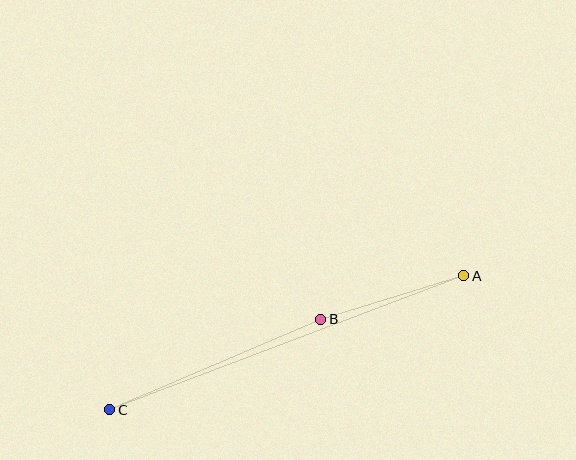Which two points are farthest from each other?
Points A and C are farthest from each other.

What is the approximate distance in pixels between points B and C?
The distance between B and C is approximately 229 pixels.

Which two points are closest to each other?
Points A and B are closest to each other.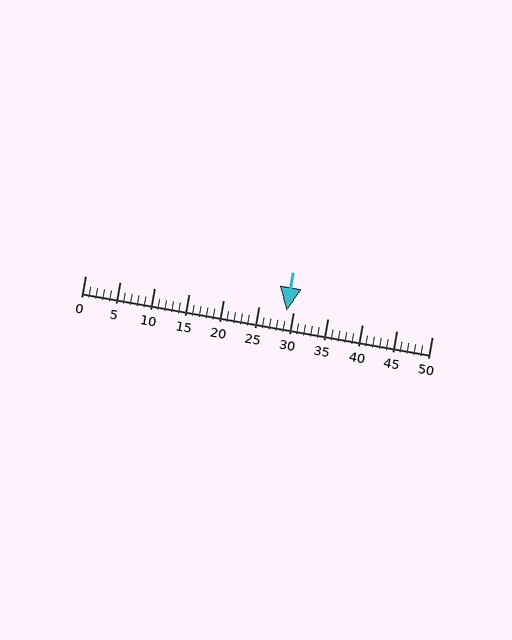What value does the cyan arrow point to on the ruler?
The cyan arrow points to approximately 29.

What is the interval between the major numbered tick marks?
The major tick marks are spaced 5 units apart.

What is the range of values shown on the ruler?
The ruler shows values from 0 to 50.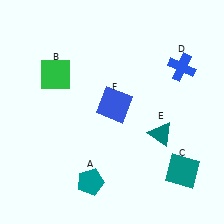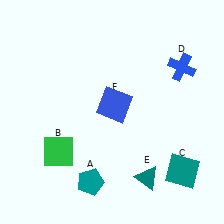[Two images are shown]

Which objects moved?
The objects that moved are: the green square (B), the teal triangle (E).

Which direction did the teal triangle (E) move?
The teal triangle (E) moved down.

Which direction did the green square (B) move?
The green square (B) moved down.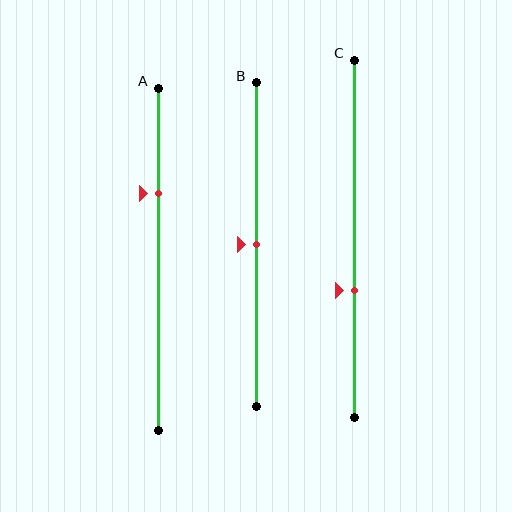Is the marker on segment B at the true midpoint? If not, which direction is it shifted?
Yes, the marker on segment B is at the true midpoint.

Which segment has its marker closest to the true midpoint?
Segment B has its marker closest to the true midpoint.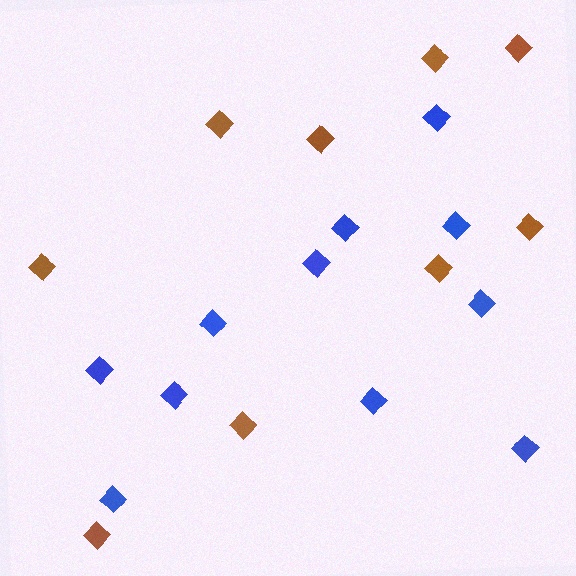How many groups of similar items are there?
There are 2 groups: one group of brown diamonds (9) and one group of blue diamonds (11).